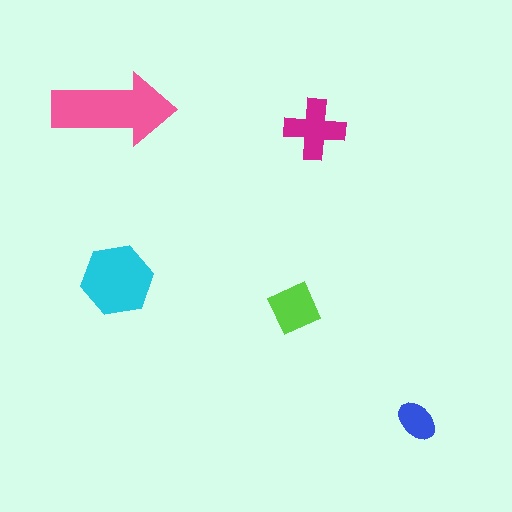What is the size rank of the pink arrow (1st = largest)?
1st.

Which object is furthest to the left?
The pink arrow is leftmost.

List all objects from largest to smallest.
The pink arrow, the cyan hexagon, the magenta cross, the lime diamond, the blue ellipse.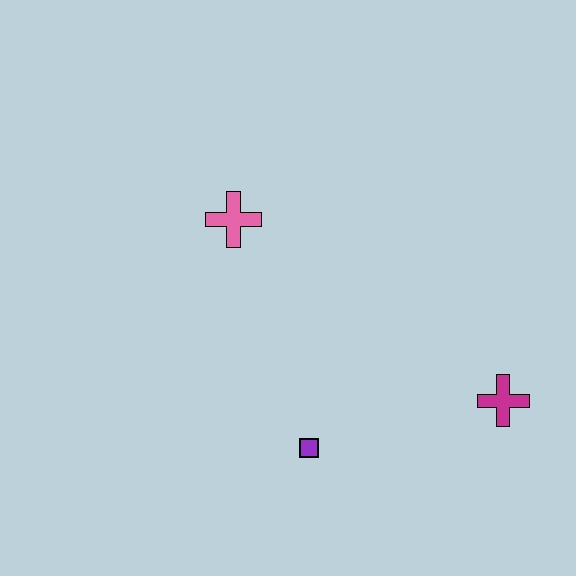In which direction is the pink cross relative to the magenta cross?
The pink cross is to the left of the magenta cross.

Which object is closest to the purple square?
The magenta cross is closest to the purple square.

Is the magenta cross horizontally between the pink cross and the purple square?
No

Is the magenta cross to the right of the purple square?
Yes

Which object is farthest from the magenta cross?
The pink cross is farthest from the magenta cross.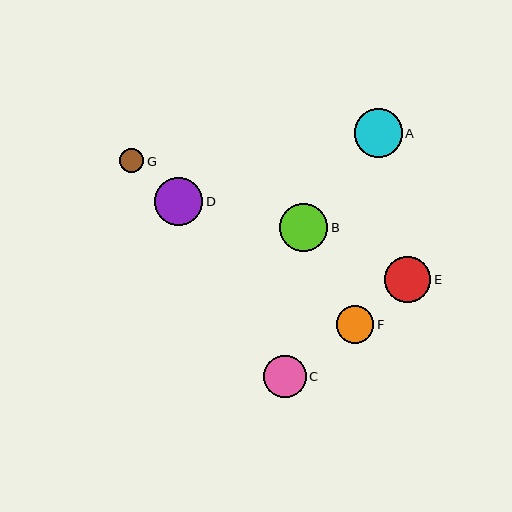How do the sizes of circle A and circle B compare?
Circle A and circle B are approximately the same size.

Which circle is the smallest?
Circle G is the smallest with a size of approximately 24 pixels.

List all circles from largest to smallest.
From largest to smallest: D, A, B, E, C, F, G.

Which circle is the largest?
Circle D is the largest with a size of approximately 48 pixels.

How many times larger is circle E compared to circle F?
Circle E is approximately 1.2 times the size of circle F.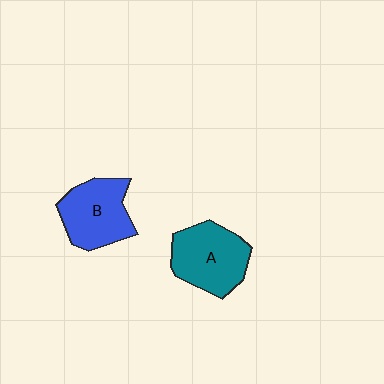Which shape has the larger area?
Shape A (teal).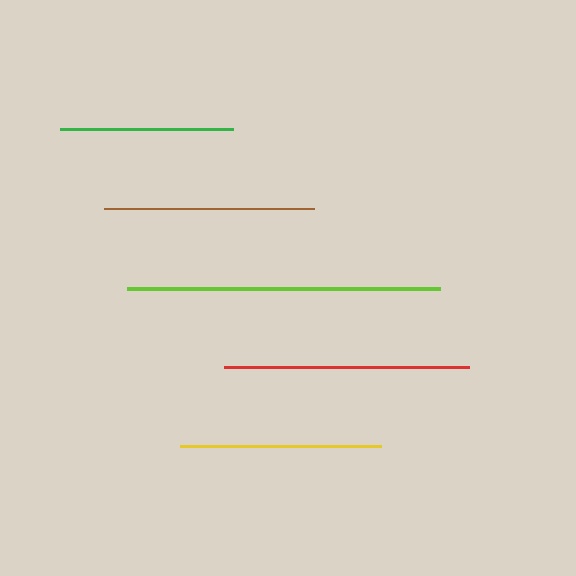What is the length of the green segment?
The green segment is approximately 173 pixels long.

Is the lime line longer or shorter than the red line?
The lime line is longer than the red line.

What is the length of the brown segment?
The brown segment is approximately 210 pixels long.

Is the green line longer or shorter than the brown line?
The brown line is longer than the green line.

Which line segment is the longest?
The lime line is the longest at approximately 314 pixels.